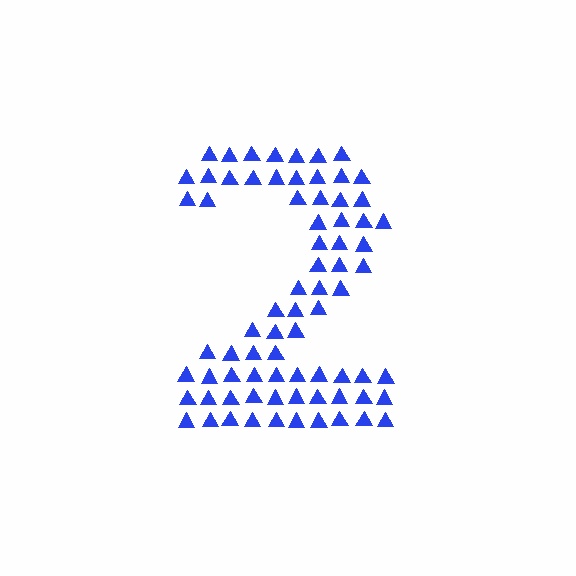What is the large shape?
The large shape is the digit 2.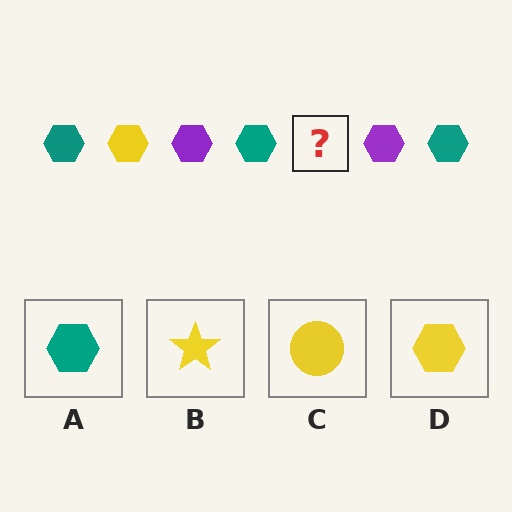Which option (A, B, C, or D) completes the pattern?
D.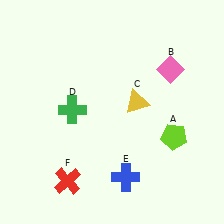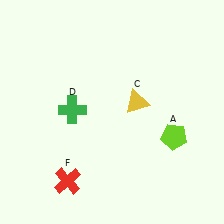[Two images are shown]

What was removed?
The blue cross (E), the pink diamond (B) were removed in Image 2.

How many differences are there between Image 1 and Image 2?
There are 2 differences between the two images.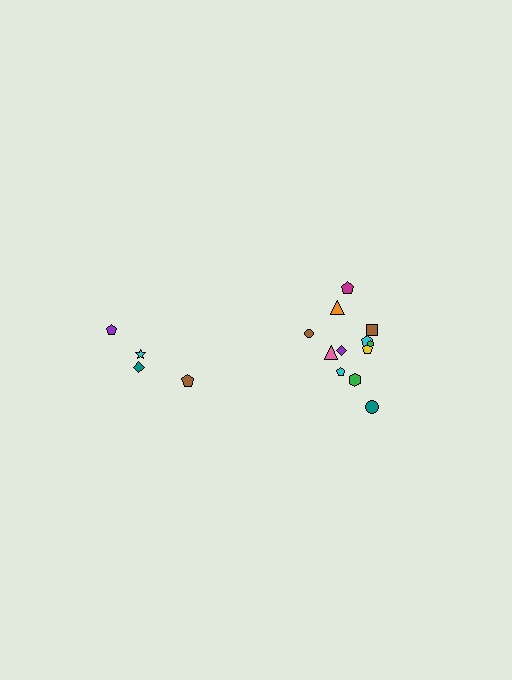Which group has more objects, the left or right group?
The right group.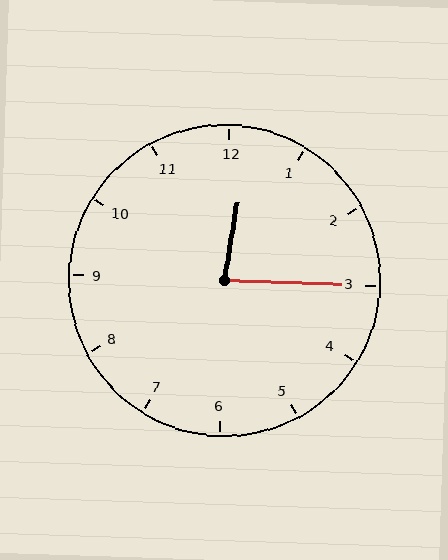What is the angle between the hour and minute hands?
Approximately 82 degrees.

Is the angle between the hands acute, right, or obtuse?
It is acute.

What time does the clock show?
12:15.